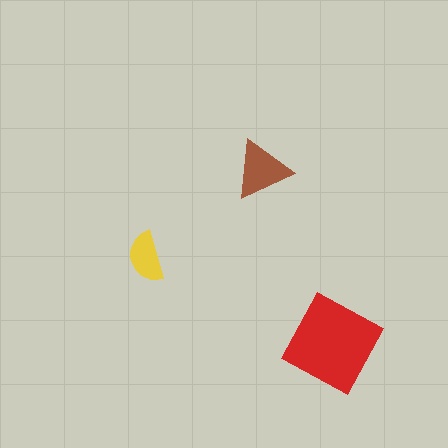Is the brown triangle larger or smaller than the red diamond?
Smaller.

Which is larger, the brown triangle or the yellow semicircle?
The brown triangle.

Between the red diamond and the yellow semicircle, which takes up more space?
The red diamond.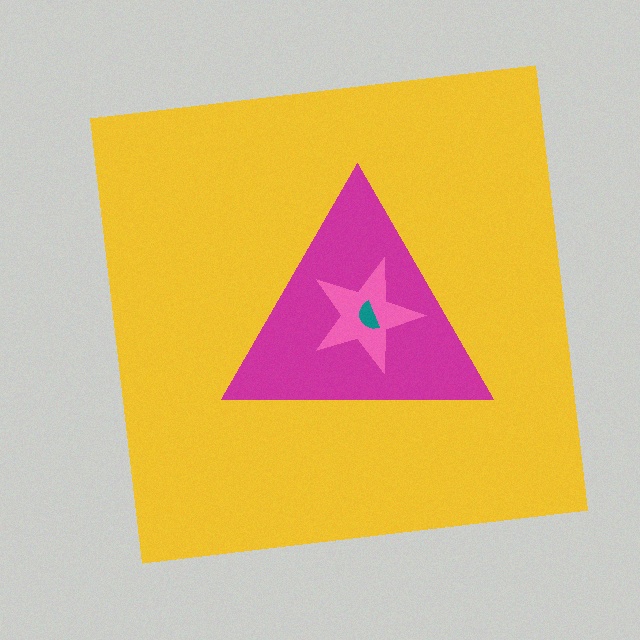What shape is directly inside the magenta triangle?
The pink star.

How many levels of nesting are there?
4.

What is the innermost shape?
The teal semicircle.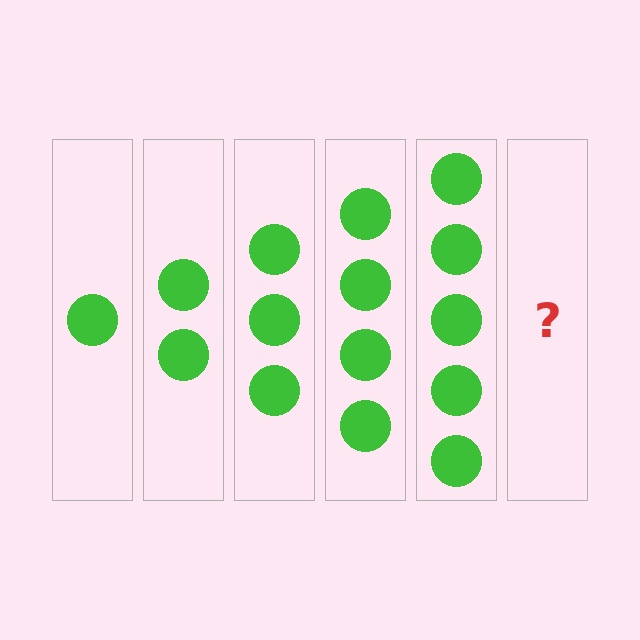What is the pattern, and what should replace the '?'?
The pattern is that each step adds one more circle. The '?' should be 6 circles.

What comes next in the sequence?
The next element should be 6 circles.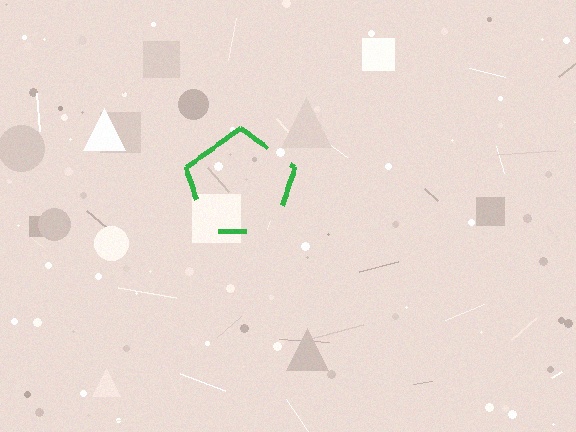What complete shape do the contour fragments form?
The contour fragments form a pentagon.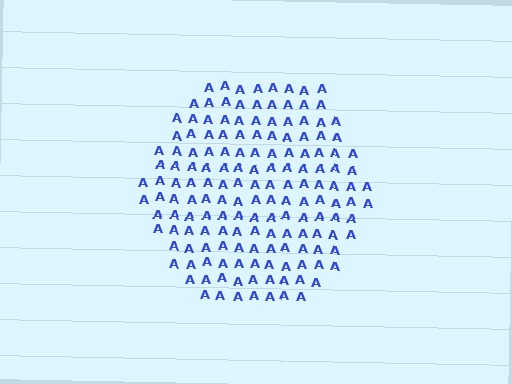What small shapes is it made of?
It is made of small letter A's.